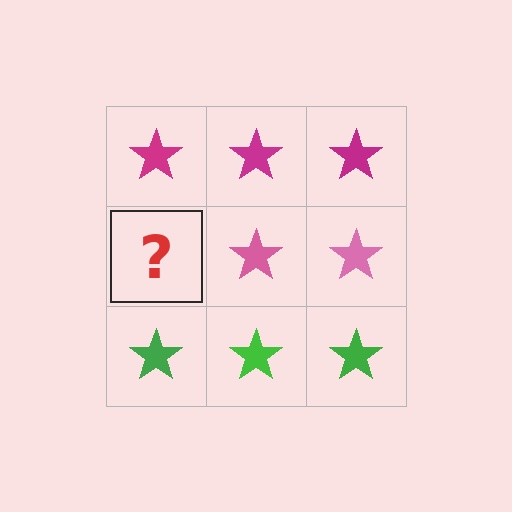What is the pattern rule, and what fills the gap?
The rule is that each row has a consistent color. The gap should be filled with a pink star.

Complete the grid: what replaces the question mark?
The question mark should be replaced with a pink star.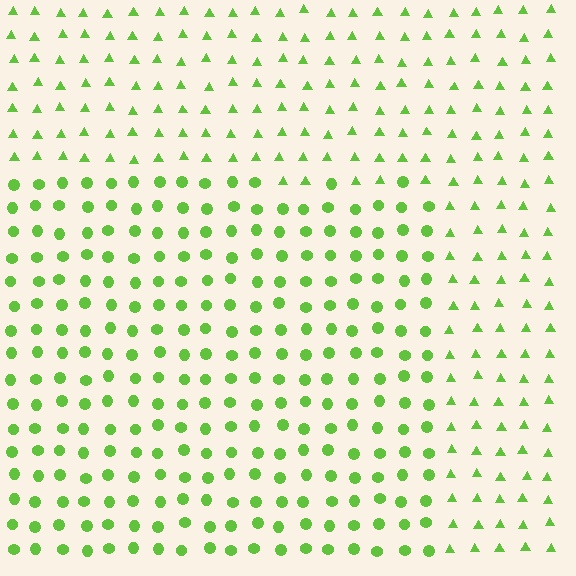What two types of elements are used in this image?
The image uses circles inside the rectangle region and triangles outside it.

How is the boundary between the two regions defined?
The boundary is defined by a change in element shape: circles inside vs. triangles outside. All elements share the same color and spacing.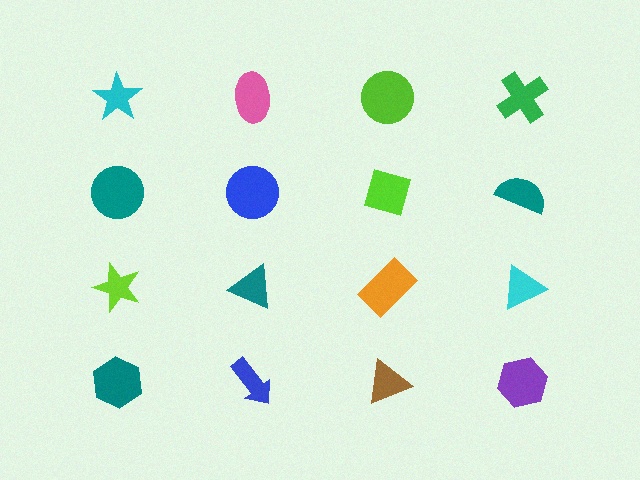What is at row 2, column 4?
A teal semicircle.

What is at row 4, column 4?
A purple hexagon.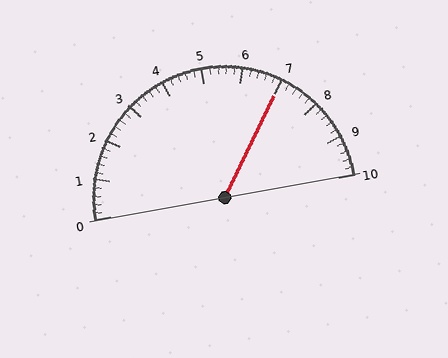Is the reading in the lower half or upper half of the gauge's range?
The reading is in the upper half of the range (0 to 10).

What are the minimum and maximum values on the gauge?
The gauge ranges from 0 to 10.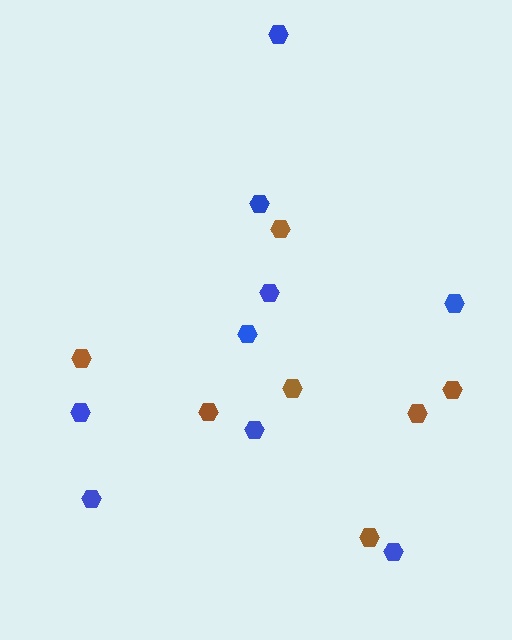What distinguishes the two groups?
There are 2 groups: one group of blue hexagons (9) and one group of brown hexagons (7).